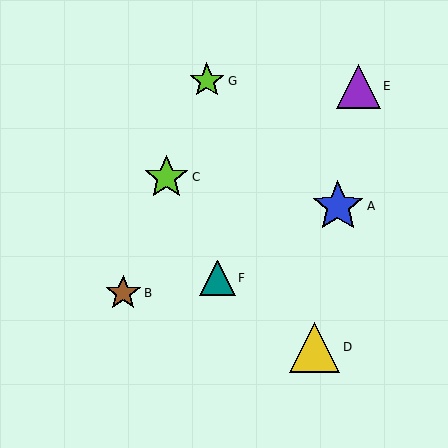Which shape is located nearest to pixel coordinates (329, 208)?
The blue star (labeled A) at (338, 206) is nearest to that location.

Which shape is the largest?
The blue star (labeled A) is the largest.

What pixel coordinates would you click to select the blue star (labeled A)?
Click at (338, 206) to select the blue star A.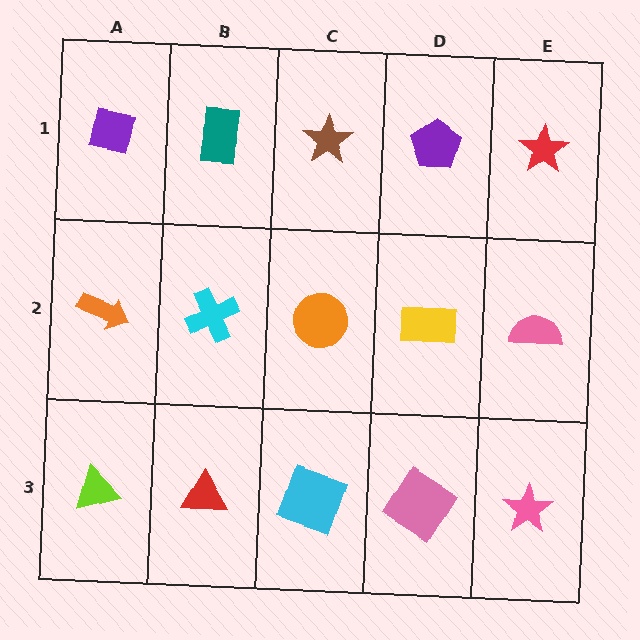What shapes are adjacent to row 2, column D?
A purple pentagon (row 1, column D), a pink diamond (row 3, column D), an orange circle (row 2, column C), a pink semicircle (row 2, column E).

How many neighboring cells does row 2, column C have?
4.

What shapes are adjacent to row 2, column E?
A red star (row 1, column E), a pink star (row 3, column E), a yellow rectangle (row 2, column D).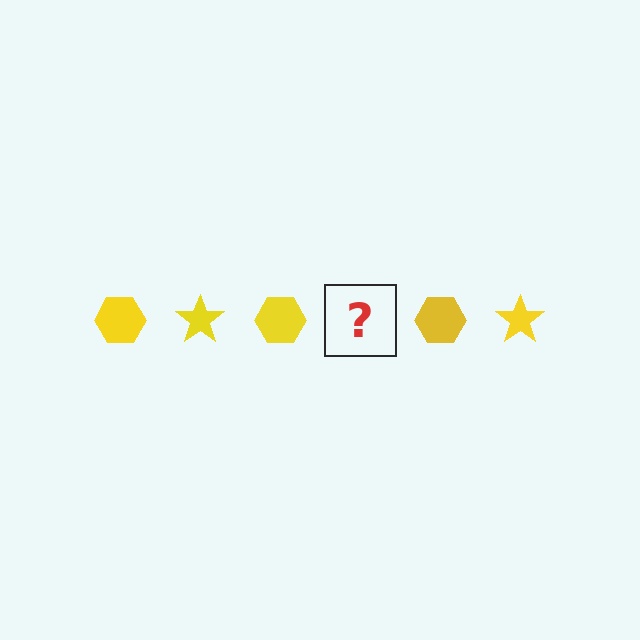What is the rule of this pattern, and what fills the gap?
The rule is that the pattern cycles through hexagon, star shapes in yellow. The gap should be filled with a yellow star.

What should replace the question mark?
The question mark should be replaced with a yellow star.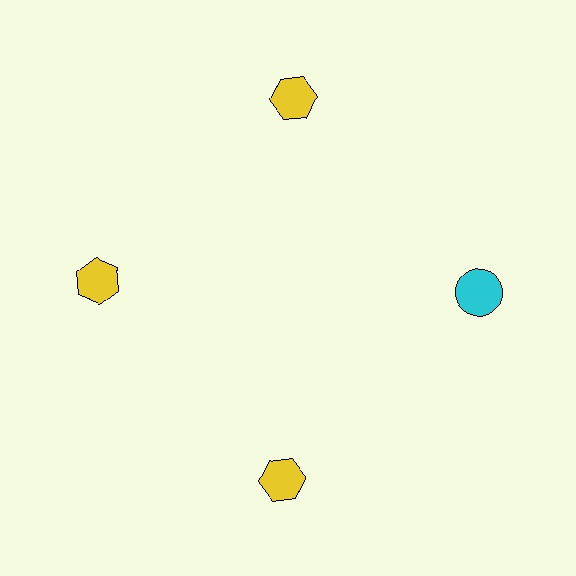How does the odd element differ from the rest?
It differs in both color (cyan instead of yellow) and shape (circle instead of hexagon).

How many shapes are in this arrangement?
There are 4 shapes arranged in a ring pattern.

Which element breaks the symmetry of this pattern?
The cyan circle at roughly the 3 o'clock position breaks the symmetry. All other shapes are yellow hexagons.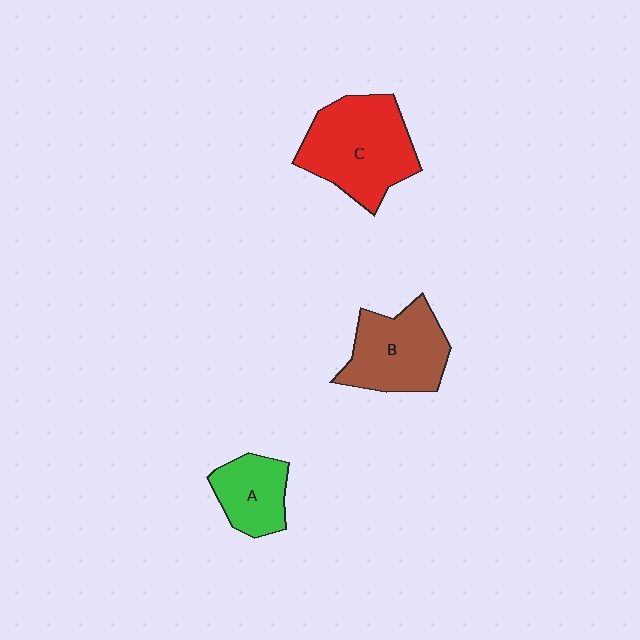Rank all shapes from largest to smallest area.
From largest to smallest: C (red), B (brown), A (green).